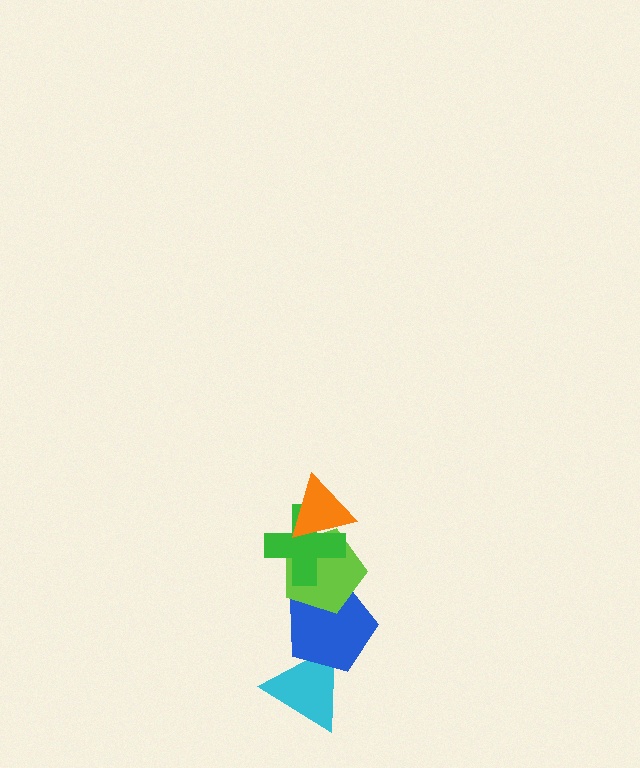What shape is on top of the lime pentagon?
The green cross is on top of the lime pentagon.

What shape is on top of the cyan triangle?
The blue pentagon is on top of the cyan triangle.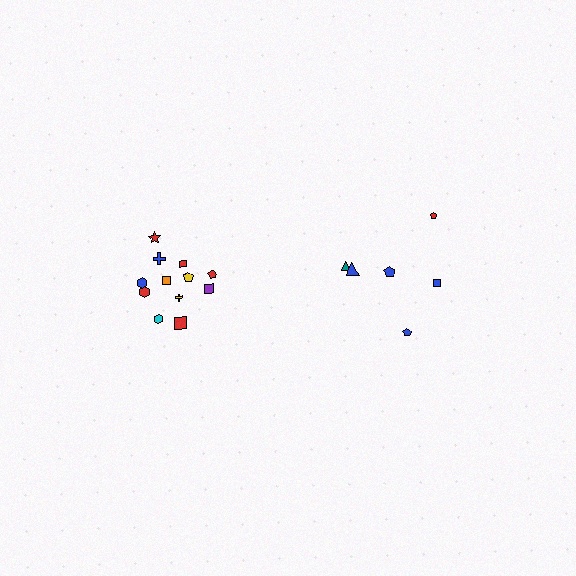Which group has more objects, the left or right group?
The left group.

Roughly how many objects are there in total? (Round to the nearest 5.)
Roughly 20 objects in total.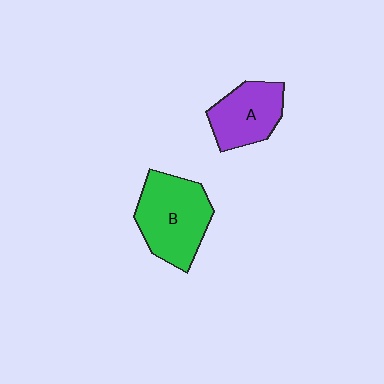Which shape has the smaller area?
Shape A (purple).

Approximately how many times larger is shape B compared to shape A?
Approximately 1.4 times.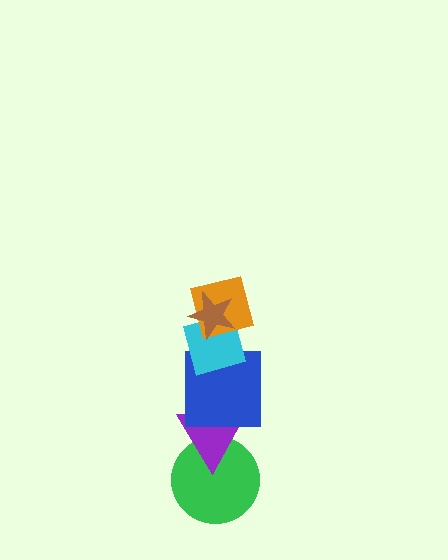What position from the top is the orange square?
The orange square is 2nd from the top.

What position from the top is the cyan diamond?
The cyan diamond is 3rd from the top.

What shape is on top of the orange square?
The brown star is on top of the orange square.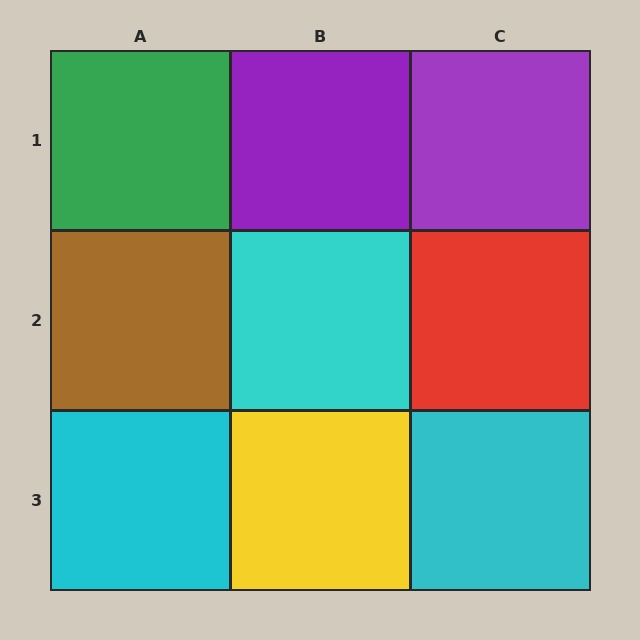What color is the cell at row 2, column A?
Brown.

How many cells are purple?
2 cells are purple.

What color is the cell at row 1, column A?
Green.